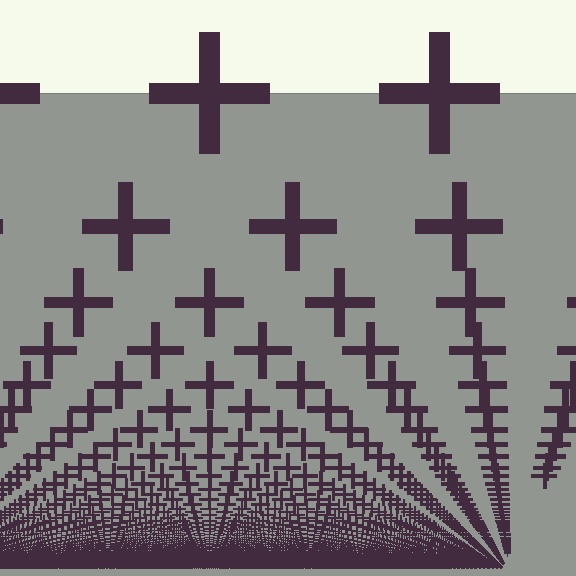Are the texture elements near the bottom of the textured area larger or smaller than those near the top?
Smaller. The gradient is inverted — elements near the bottom are smaller and denser.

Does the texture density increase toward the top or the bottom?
Density increases toward the bottom.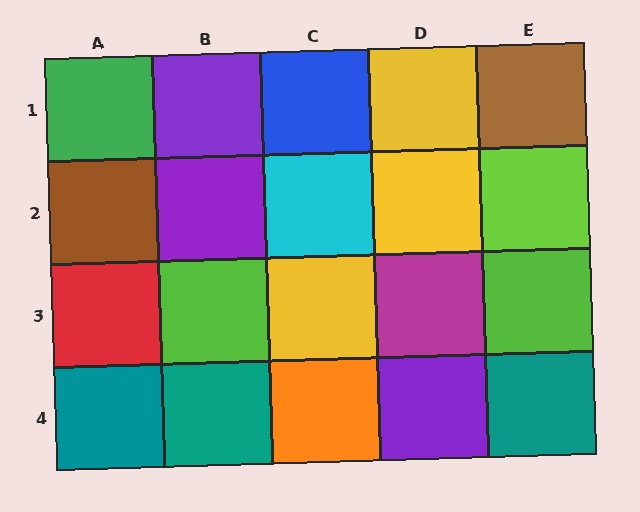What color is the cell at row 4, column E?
Teal.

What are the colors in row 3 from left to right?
Red, lime, yellow, magenta, lime.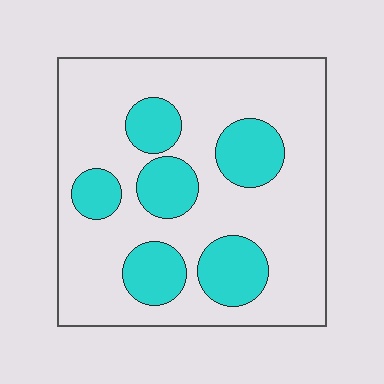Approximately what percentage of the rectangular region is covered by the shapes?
Approximately 25%.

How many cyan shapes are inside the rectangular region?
6.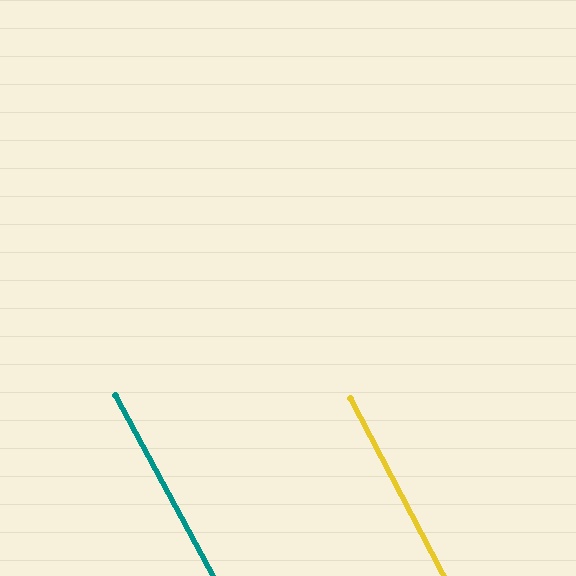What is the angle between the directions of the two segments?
Approximately 1 degree.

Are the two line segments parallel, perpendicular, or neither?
Parallel — their directions differ by only 0.7°.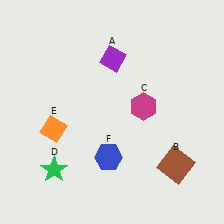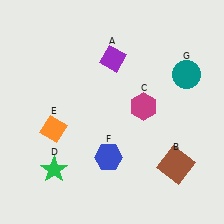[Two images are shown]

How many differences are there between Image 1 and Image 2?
There is 1 difference between the two images.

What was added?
A teal circle (G) was added in Image 2.